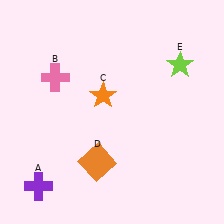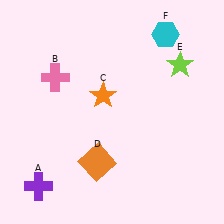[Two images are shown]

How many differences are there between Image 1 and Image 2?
There is 1 difference between the two images.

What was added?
A cyan hexagon (F) was added in Image 2.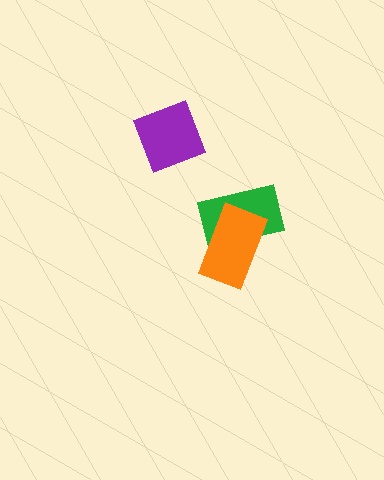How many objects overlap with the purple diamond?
0 objects overlap with the purple diamond.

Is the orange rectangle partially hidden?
No, no other shape covers it.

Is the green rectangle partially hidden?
Yes, it is partially covered by another shape.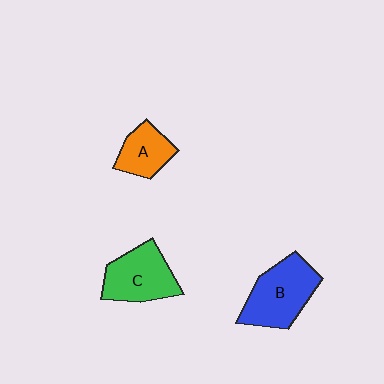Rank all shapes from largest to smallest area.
From largest to smallest: B (blue), C (green), A (orange).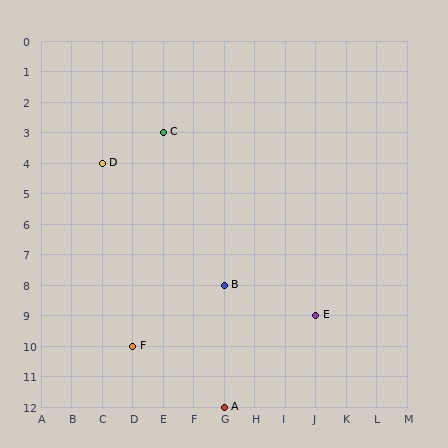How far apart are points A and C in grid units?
Points A and C are 2 columns and 9 rows apart (about 9.2 grid units diagonally).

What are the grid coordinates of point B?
Point B is at grid coordinates (G, 8).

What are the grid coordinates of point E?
Point E is at grid coordinates (J, 9).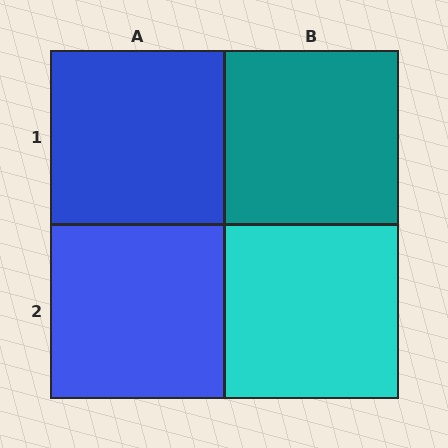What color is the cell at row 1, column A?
Blue.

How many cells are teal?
1 cell is teal.